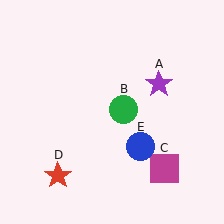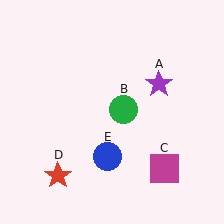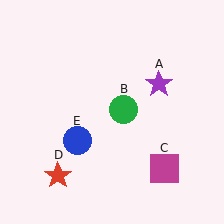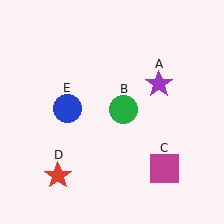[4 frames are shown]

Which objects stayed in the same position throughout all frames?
Purple star (object A) and green circle (object B) and magenta square (object C) and red star (object D) remained stationary.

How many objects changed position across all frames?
1 object changed position: blue circle (object E).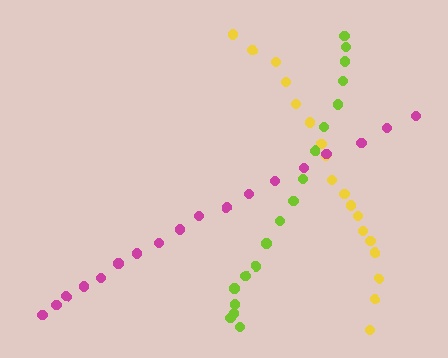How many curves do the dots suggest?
There are 3 distinct paths.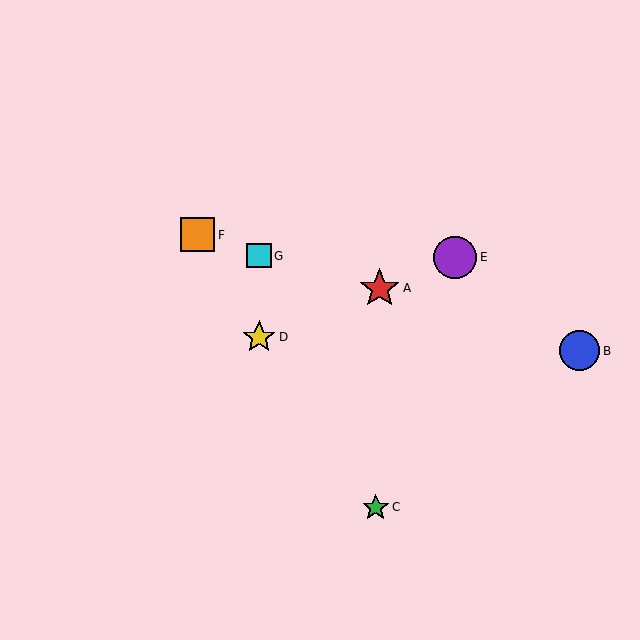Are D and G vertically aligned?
Yes, both are at x≈259.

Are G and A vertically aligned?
No, G is at x≈259 and A is at x≈380.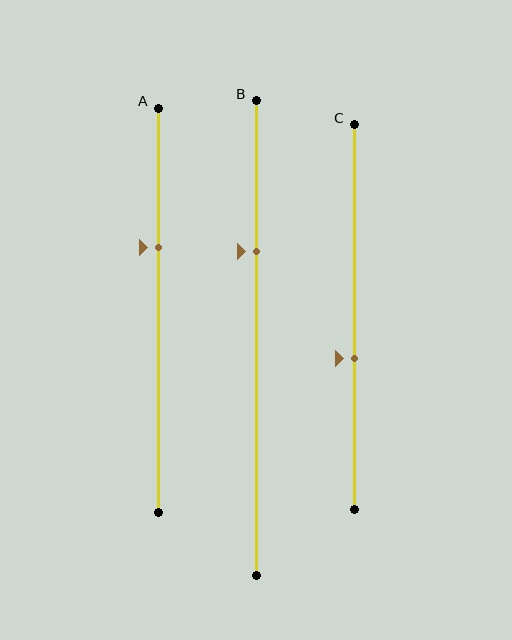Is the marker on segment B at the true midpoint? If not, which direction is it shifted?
No, the marker on segment B is shifted upward by about 18% of the segment length.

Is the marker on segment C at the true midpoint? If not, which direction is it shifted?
No, the marker on segment C is shifted downward by about 11% of the segment length.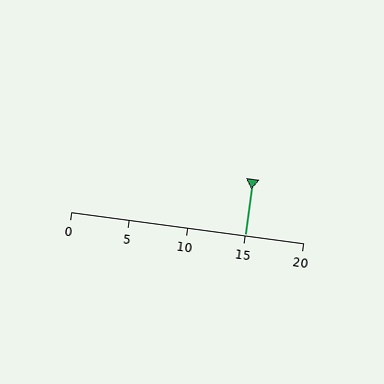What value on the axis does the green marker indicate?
The marker indicates approximately 15.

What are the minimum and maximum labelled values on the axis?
The axis runs from 0 to 20.